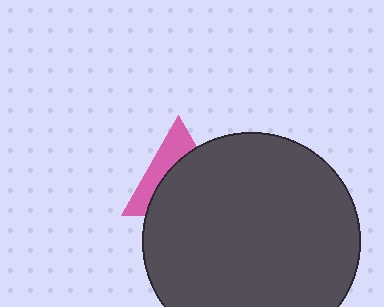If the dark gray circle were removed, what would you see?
You would see the complete pink triangle.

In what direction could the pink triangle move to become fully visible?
The pink triangle could move toward the upper-left. That would shift it out from behind the dark gray circle entirely.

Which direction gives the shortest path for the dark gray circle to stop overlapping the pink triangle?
Moving toward the lower-right gives the shortest separation.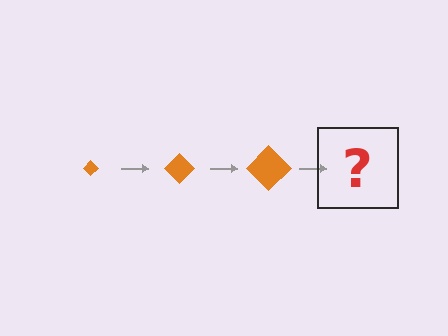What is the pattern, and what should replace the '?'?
The pattern is that the diamond gets progressively larger each step. The '?' should be an orange diamond, larger than the previous one.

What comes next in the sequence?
The next element should be an orange diamond, larger than the previous one.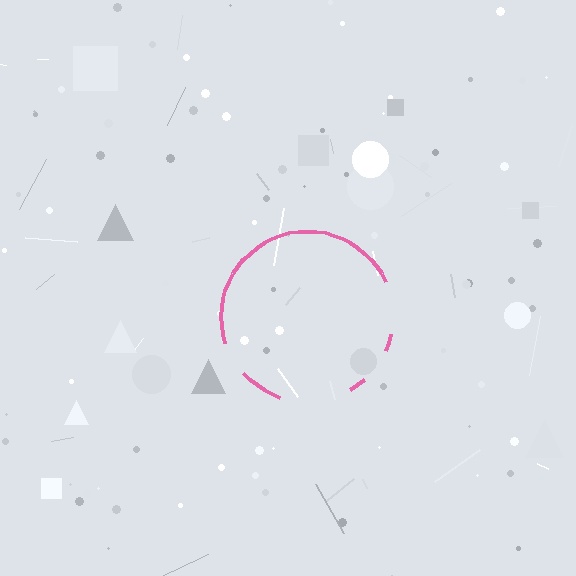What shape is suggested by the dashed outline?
The dashed outline suggests a circle.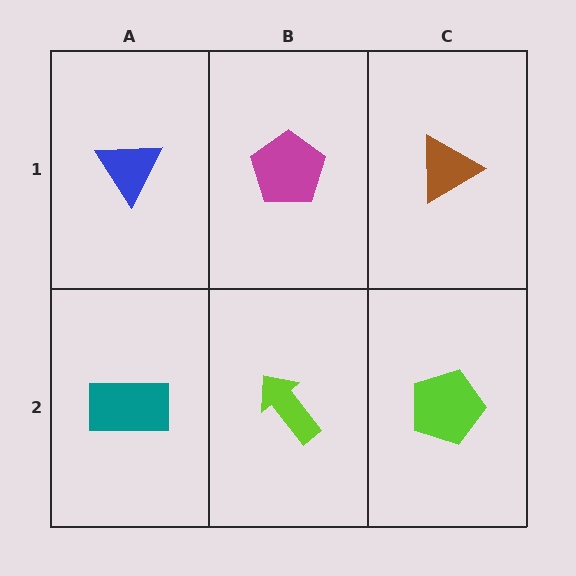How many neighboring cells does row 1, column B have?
3.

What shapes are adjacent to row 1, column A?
A teal rectangle (row 2, column A), a magenta pentagon (row 1, column B).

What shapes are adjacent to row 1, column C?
A lime pentagon (row 2, column C), a magenta pentagon (row 1, column B).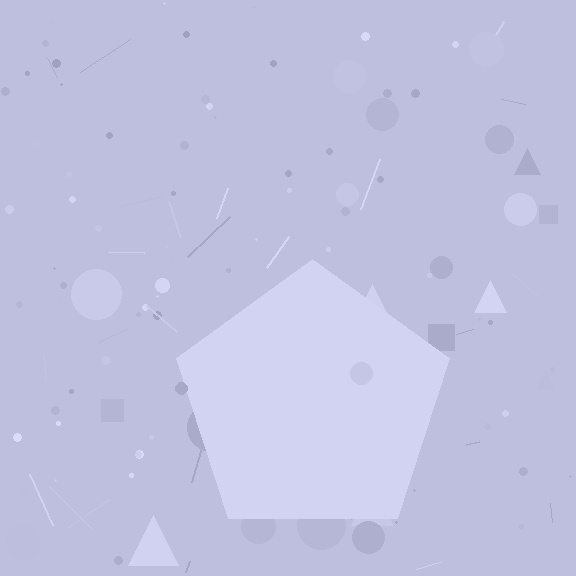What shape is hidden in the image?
A pentagon is hidden in the image.